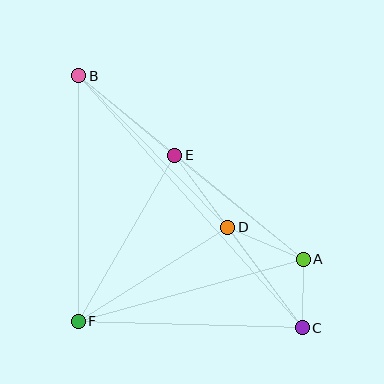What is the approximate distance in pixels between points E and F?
The distance between E and F is approximately 192 pixels.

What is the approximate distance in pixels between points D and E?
The distance between D and E is approximately 89 pixels.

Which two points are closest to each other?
Points A and C are closest to each other.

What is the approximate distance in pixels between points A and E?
The distance between A and E is approximately 165 pixels.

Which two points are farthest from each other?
Points B and C are farthest from each other.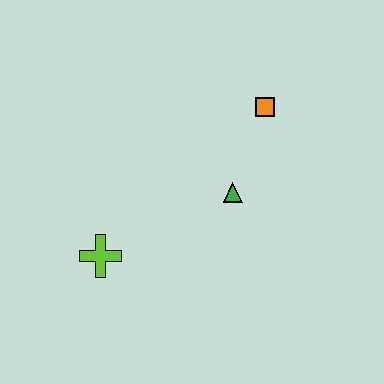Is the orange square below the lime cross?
No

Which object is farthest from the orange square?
The lime cross is farthest from the orange square.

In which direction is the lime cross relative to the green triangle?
The lime cross is to the left of the green triangle.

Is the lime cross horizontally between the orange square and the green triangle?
No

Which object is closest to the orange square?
The green triangle is closest to the orange square.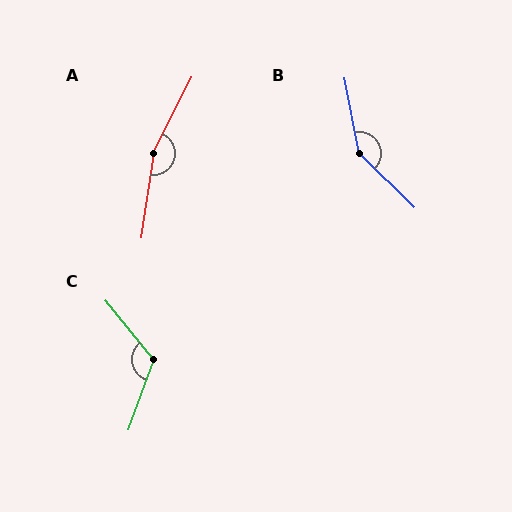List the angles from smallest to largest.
C (121°), B (145°), A (162°).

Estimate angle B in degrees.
Approximately 145 degrees.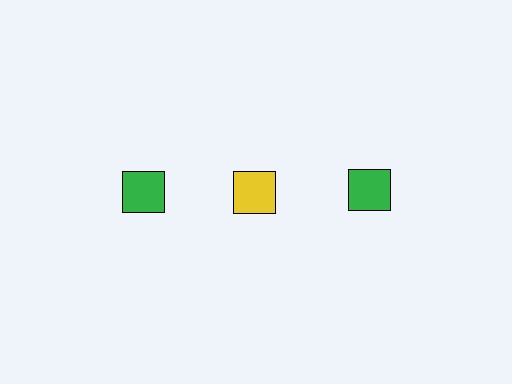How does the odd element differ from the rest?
It has a different color: yellow instead of green.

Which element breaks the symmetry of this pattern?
The yellow square in the top row, second from left column breaks the symmetry. All other shapes are green squares.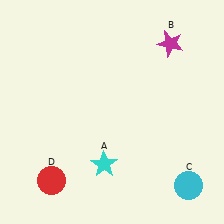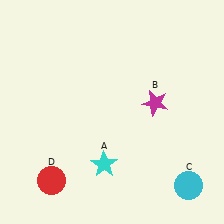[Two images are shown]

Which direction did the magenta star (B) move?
The magenta star (B) moved down.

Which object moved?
The magenta star (B) moved down.